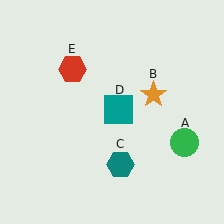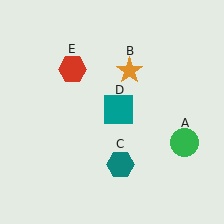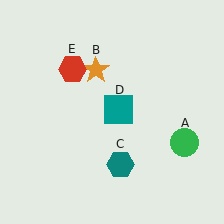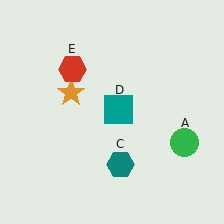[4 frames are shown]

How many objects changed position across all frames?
1 object changed position: orange star (object B).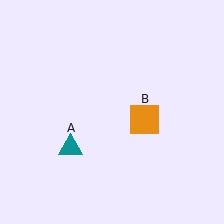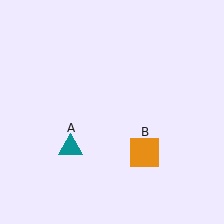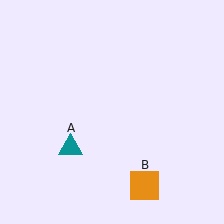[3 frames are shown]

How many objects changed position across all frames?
1 object changed position: orange square (object B).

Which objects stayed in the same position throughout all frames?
Teal triangle (object A) remained stationary.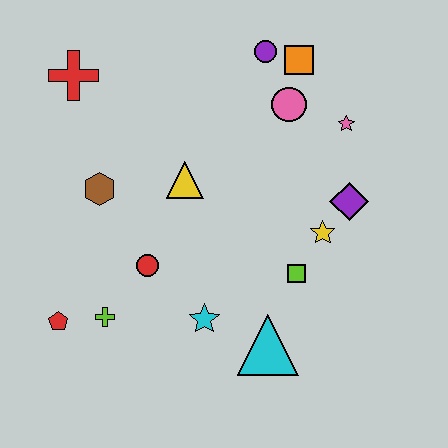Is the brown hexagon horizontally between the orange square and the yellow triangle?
No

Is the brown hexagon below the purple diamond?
No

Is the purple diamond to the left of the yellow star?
No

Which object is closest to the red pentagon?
The lime cross is closest to the red pentagon.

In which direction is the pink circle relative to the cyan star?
The pink circle is above the cyan star.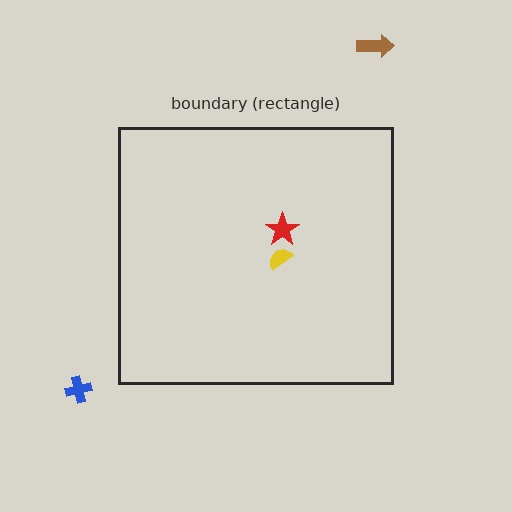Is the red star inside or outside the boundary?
Inside.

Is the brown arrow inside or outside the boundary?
Outside.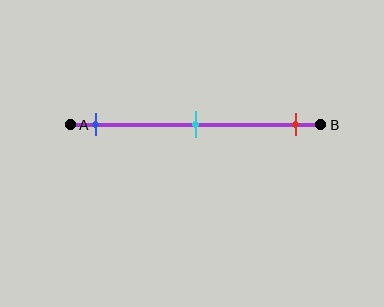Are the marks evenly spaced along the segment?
Yes, the marks are approximately evenly spaced.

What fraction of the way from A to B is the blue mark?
The blue mark is approximately 10% (0.1) of the way from A to B.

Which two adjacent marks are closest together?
The blue and cyan marks are the closest adjacent pair.